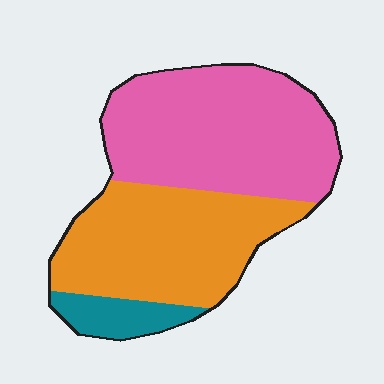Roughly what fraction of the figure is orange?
Orange covers 42% of the figure.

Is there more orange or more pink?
Pink.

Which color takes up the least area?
Teal, at roughly 10%.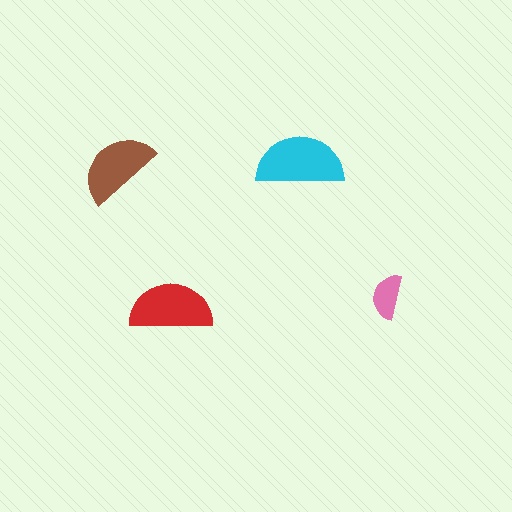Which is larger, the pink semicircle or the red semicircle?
The red one.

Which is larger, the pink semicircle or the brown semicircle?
The brown one.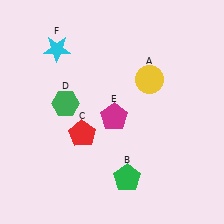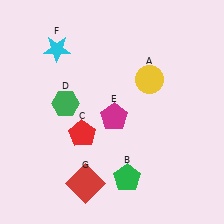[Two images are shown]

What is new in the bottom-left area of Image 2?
A red square (G) was added in the bottom-left area of Image 2.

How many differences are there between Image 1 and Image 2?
There is 1 difference between the two images.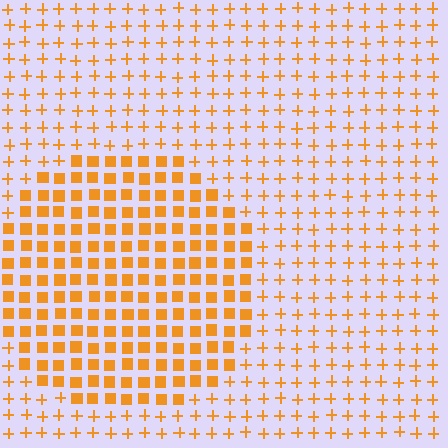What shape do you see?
I see a circle.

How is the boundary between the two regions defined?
The boundary is defined by a change in element shape: squares inside vs. plus signs outside. All elements share the same color and spacing.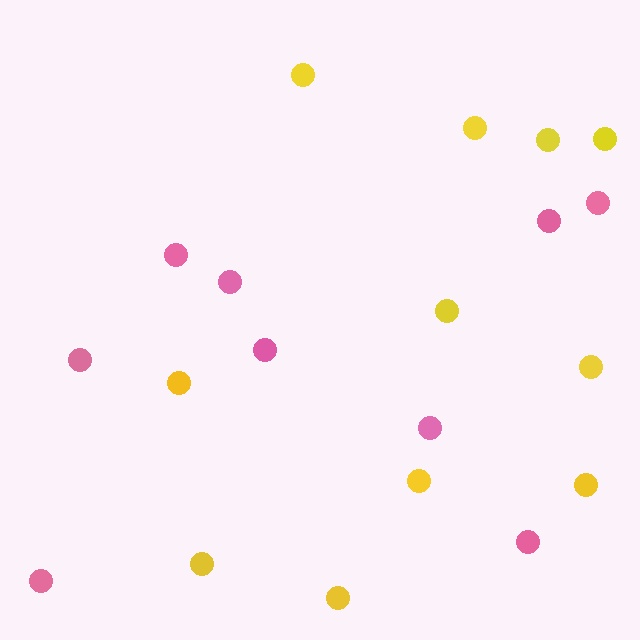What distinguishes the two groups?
There are 2 groups: one group of pink circles (9) and one group of yellow circles (11).